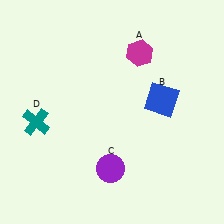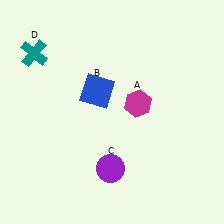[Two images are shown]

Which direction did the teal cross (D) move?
The teal cross (D) moved up.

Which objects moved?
The objects that moved are: the magenta hexagon (A), the blue square (B), the teal cross (D).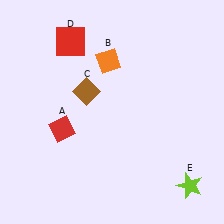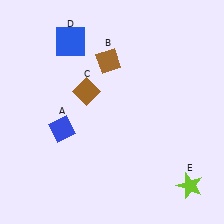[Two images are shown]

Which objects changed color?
A changed from red to blue. B changed from orange to brown. D changed from red to blue.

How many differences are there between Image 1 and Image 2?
There are 3 differences between the two images.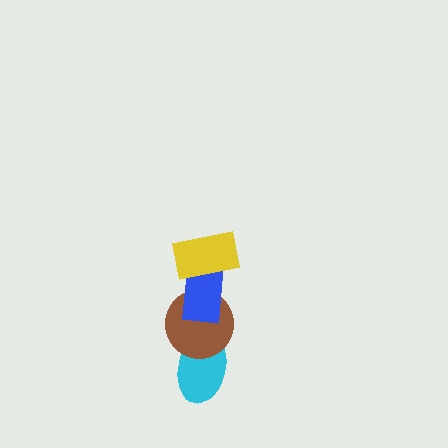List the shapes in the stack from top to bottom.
From top to bottom: the yellow rectangle, the blue rectangle, the brown circle, the cyan ellipse.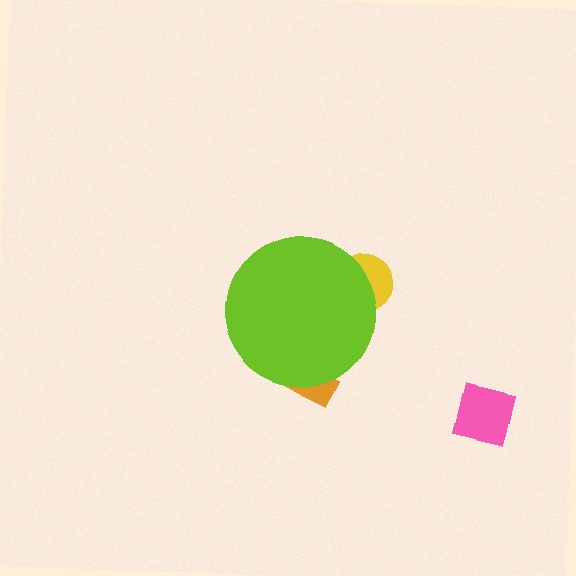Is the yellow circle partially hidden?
Yes, the yellow circle is partially hidden behind the lime circle.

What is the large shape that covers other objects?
A lime circle.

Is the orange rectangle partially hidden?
Yes, the orange rectangle is partially hidden behind the lime circle.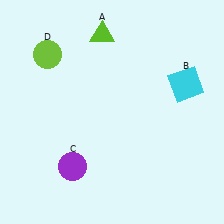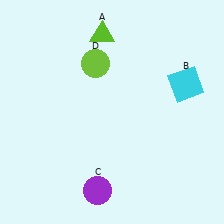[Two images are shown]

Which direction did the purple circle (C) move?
The purple circle (C) moved right.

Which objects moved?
The objects that moved are: the purple circle (C), the lime circle (D).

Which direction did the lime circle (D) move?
The lime circle (D) moved right.